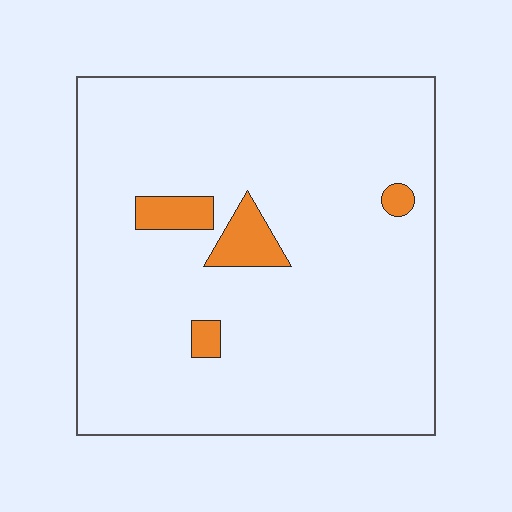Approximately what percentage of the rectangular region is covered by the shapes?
Approximately 5%.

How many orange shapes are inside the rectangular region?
4.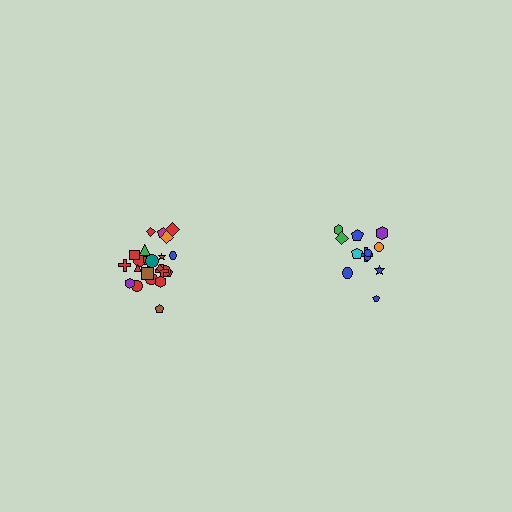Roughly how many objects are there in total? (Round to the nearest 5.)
Roughly 35 objects in total.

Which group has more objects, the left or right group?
The left group.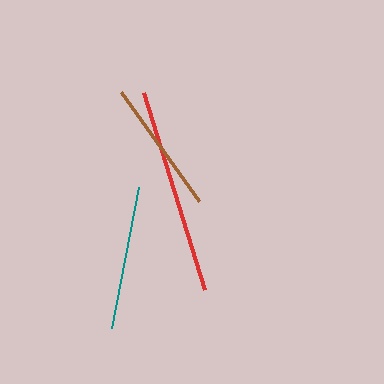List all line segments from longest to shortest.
From longest to shortest: red, teal, brown.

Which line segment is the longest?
The red line is the longest at approximately 206 pixels.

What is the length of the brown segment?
The brown segment is approximately 134 pixels long.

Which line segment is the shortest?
The brown line is the shortest at approximately 134 pixels.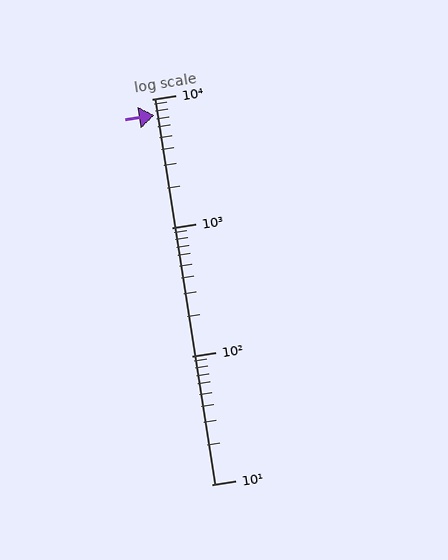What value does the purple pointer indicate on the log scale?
The pointer indicates approximately 7400.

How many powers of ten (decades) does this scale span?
The scale spans 3 decades, from 10 to 10000.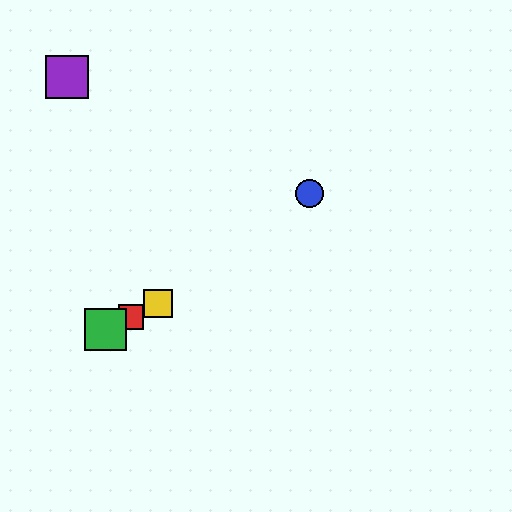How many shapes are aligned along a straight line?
3 shapes (the red square, the green square, the yellow square) are aligned along a straight line.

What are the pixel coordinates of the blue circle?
The blue circle is at (309, 194).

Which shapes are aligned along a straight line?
The red square, the green square, the yellow square are aligned along a straight line.